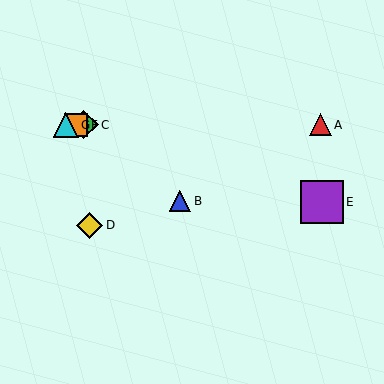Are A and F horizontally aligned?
Yes, both are at y≈125.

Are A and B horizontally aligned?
No, A is at y≈125 and B is at y≈201.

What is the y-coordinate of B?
Object B is at y≈201.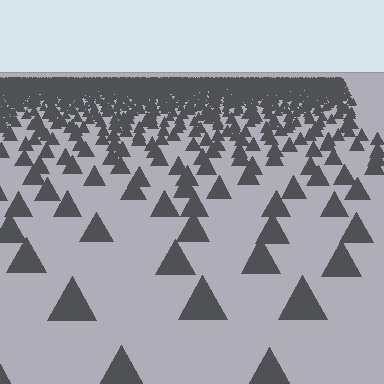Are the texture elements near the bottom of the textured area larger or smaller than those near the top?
Larger. Near the bottom, elements are closer to the viewer and appear at a bigger on-screen size.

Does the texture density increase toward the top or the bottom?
Density increases toward the top.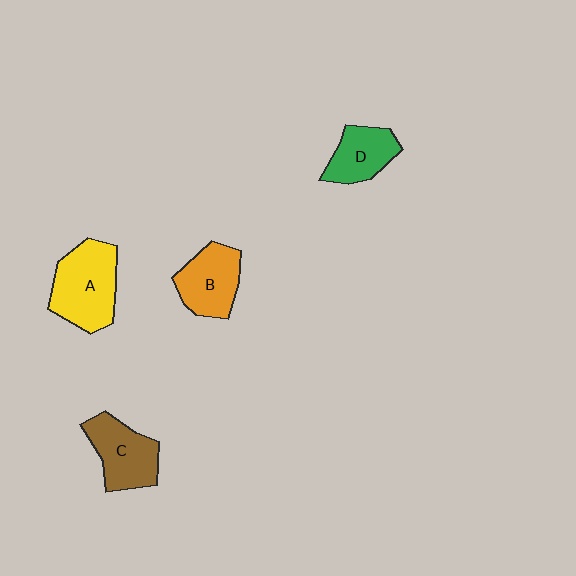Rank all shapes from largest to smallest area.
From largest to smallest: A (yellow), C (brown), B (orange), D (green).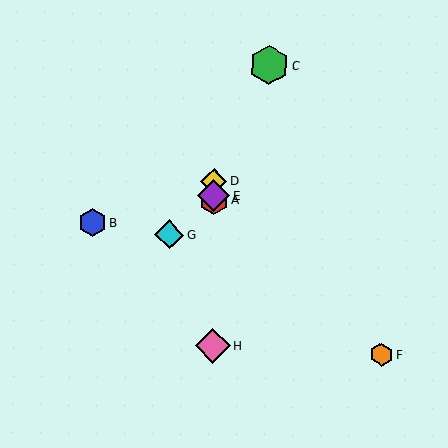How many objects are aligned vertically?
4 objects (A, D, E, H) are aligned vertically.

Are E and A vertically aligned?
Yes, both are at x≈214.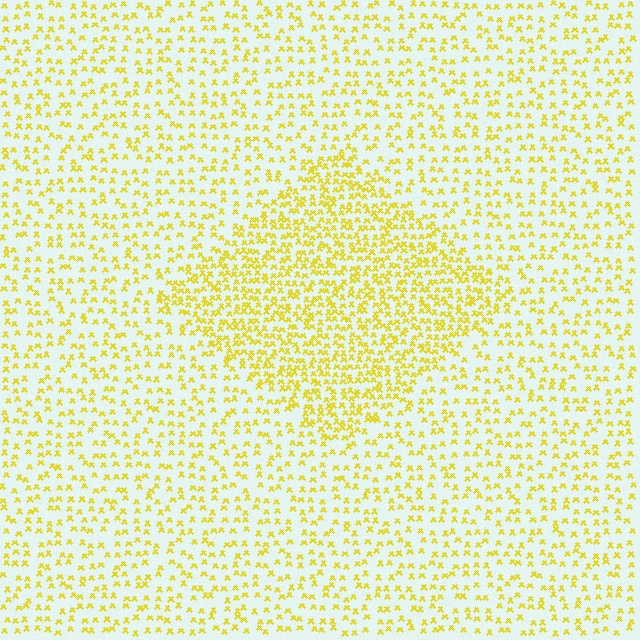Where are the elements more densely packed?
The elements are more densely packed inside the diamond boundary.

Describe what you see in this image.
The image contains small yellow elements arranged at two different densities. A diamond-shaped region is visible where the elements are more densely packed than the surrounding area.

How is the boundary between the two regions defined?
The boundary is defined by a change in element density (approximately 2.0x ratio). All elements are the same color, size, and shape.